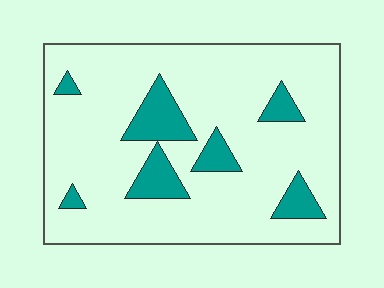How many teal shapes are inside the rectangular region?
7.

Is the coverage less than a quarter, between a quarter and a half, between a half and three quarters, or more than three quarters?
Less than a quarter.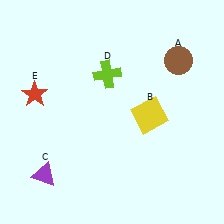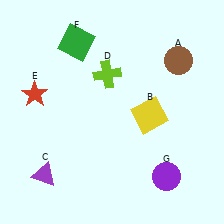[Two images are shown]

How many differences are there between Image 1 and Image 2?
There are 2 differences between the two images.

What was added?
A green square (F), a purple circle (G) were added in Image 2.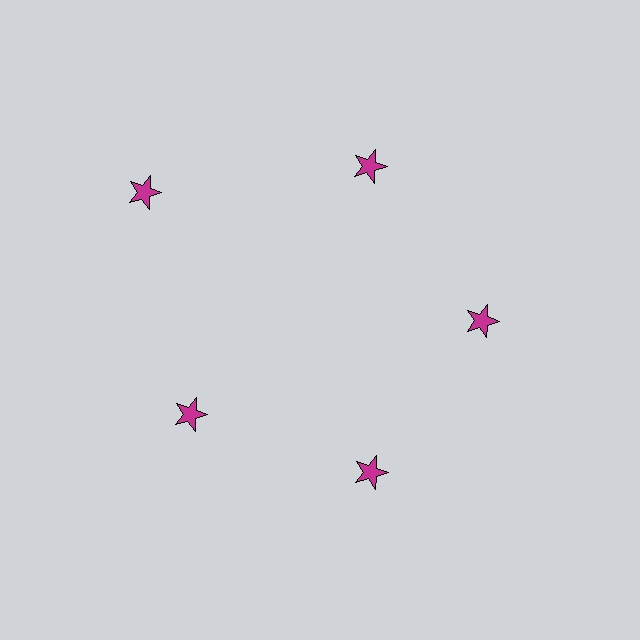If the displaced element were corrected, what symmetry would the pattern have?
It would have 5-fold rotational symmetry — the pattern would map onto itself every 72 degrees.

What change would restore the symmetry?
The symmetry would be restored by moving it inward, back onto the ring so that all 5 stars sit at equal angles and equal distance from the center.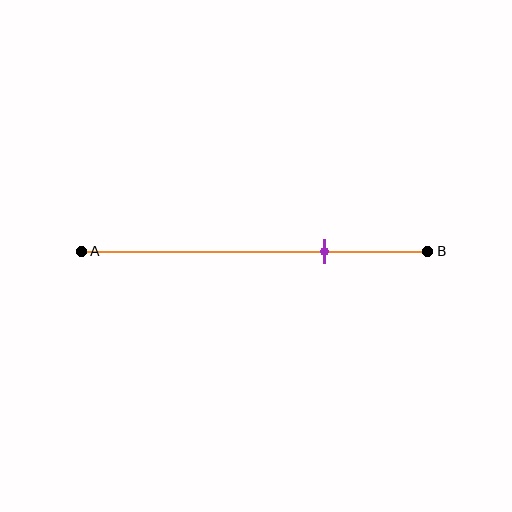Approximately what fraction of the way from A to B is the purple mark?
The purple mark is approximately 70% of the way from A to B.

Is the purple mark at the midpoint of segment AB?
No, the mark is at about 70% from A, not at the 50% midpoint.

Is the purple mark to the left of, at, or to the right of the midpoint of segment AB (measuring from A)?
The purple mark is to the right of the midpoint of segment AB.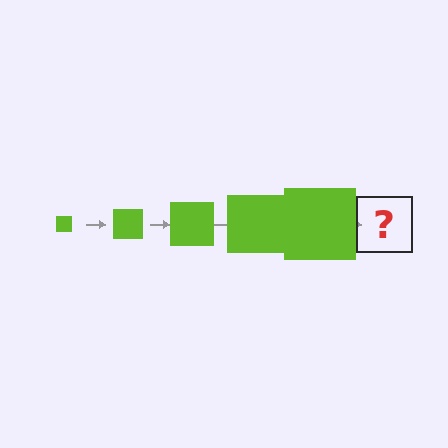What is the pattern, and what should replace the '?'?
The pattern is that the square gets progressively larger each step. The '?' should be a lime square, larger than the previous one.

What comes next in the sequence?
The next element should be a lime square, larger than the previous one.